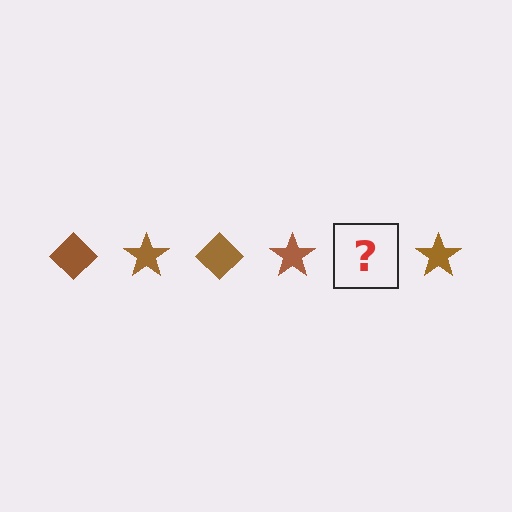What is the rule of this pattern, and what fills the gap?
The rule is that the pattern cycles through diamond, star shapes in brown. The gap should be filled with a brown diamond.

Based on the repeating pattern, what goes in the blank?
The blank should be a brown diamond.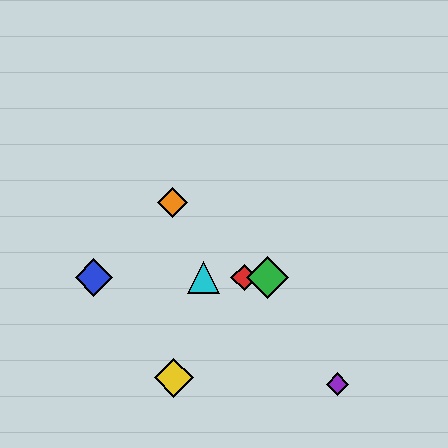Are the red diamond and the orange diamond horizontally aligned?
No, the red diamond is at y≈278 and the orange diamond is at y≈203.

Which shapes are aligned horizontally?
The red diamond, the blue diamond, the green diamond, the cyan triangle are aligned horizontally.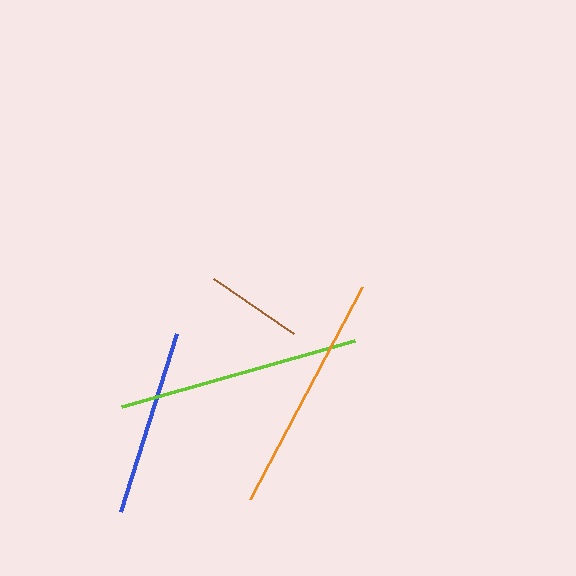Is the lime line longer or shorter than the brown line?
The lime line is longer than the brown line.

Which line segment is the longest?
The lime line is the longest at approximately 242 pixels.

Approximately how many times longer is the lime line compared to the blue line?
The lime line is approximately 1.3 times the length of the blue line.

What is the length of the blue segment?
The blue segment is approximately 187 pixels long.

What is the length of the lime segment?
The lime segment is approximately 242 pixels long.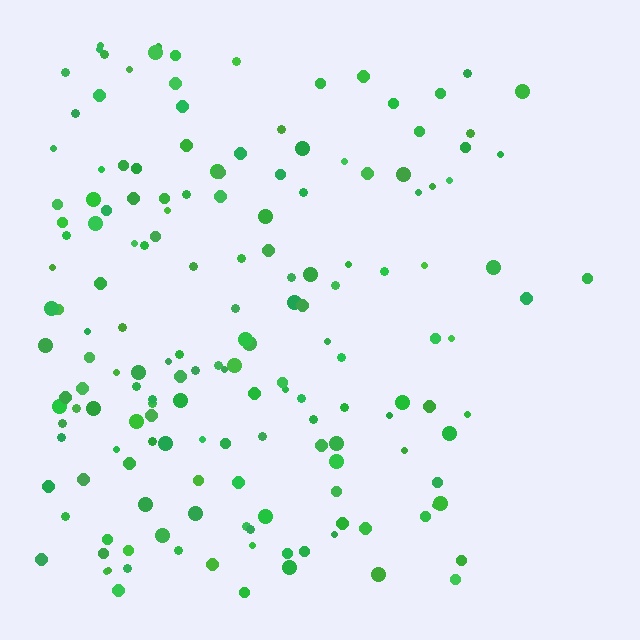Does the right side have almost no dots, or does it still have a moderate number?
Still a moderate number, just noticeably fewer than the left.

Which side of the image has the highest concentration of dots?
The left.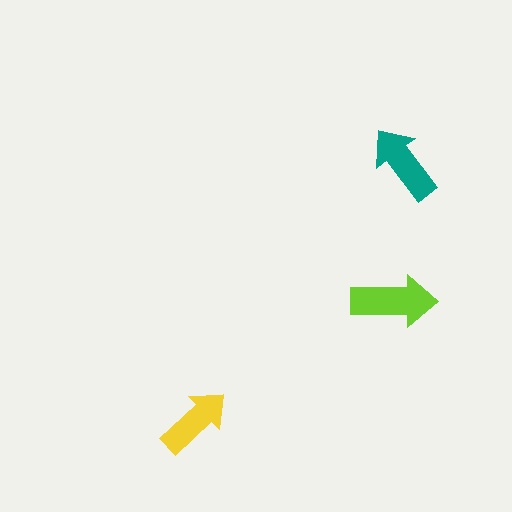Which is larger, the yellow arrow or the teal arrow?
The teal one.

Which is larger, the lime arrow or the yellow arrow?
The lime one.